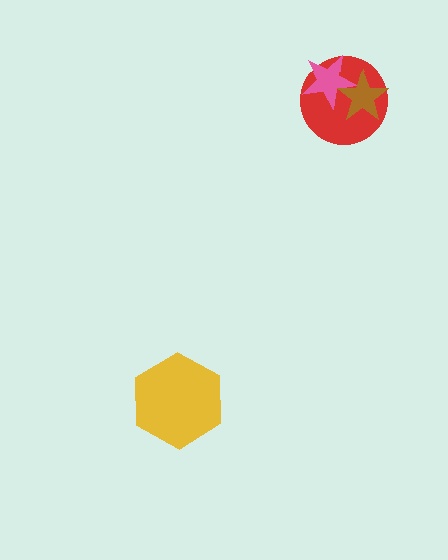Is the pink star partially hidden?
Yes, it is partially covered by another shape.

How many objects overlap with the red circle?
2 objects overlap with the red circle.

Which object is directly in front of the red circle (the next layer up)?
The pink star is directly in front of the red circle.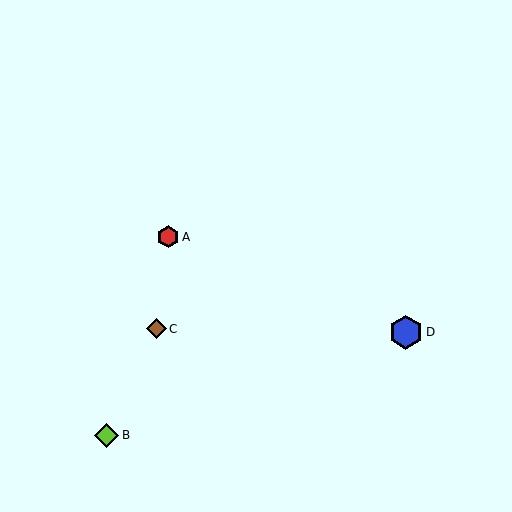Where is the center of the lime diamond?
The center of the lime diamond is at (106, 435).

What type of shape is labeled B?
Shape B is a lime diamond.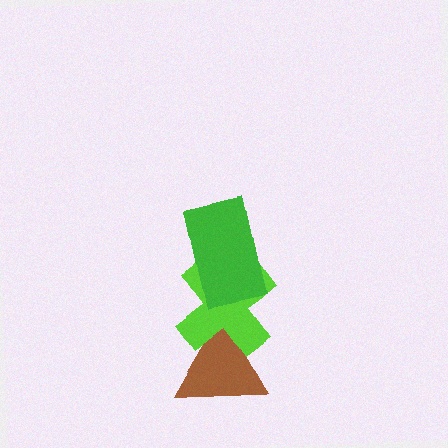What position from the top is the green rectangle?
The green rectangle is 1st from the top.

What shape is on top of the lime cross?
The green rectangle is on top of the lime cross.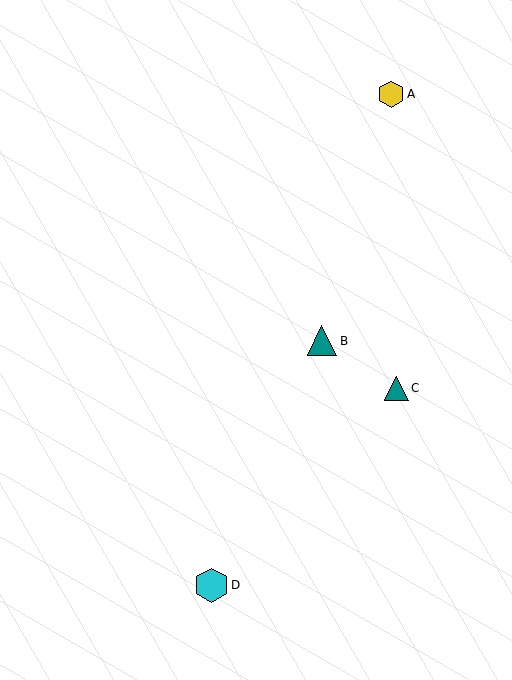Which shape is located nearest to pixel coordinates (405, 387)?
The teal triangle (labeled C) at (396, 388) is nearest to that location.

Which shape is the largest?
The cyan hexagon (labeled D) is the largest.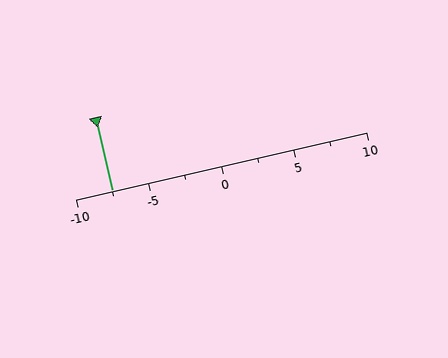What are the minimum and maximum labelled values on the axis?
The axis runs from -10 to 10.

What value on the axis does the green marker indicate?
The marker indicates approximately -7.5.